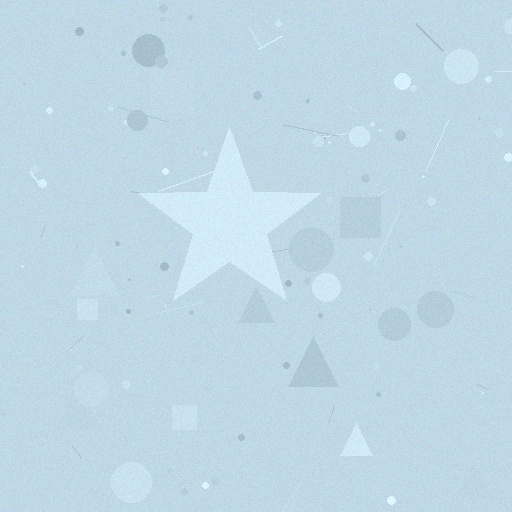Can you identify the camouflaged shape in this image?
The camouflaged shape is a star.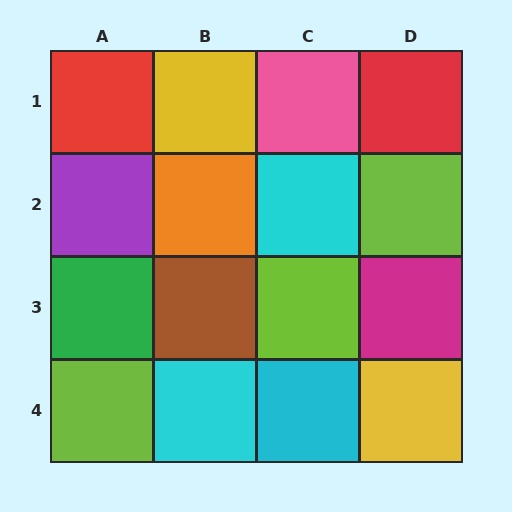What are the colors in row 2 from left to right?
Purple, orange, cyan, lime.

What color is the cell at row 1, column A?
Red.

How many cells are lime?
3 cells are lime.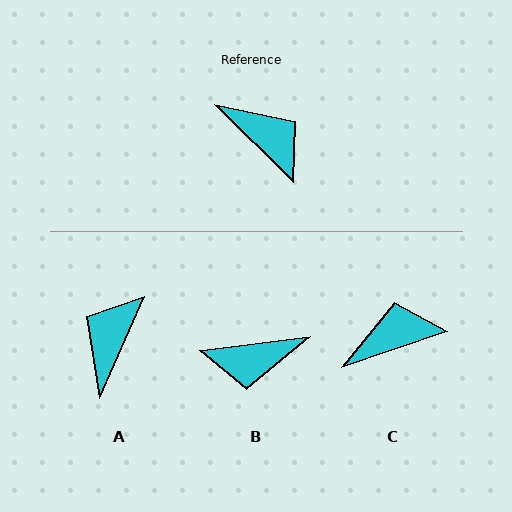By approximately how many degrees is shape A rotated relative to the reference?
Approximately 111 degrees counter-clockwise.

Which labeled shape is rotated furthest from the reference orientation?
B, about 128 degrees away.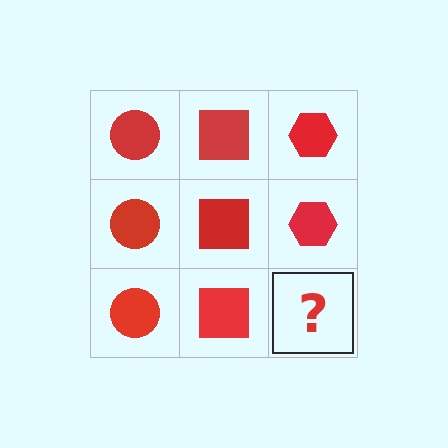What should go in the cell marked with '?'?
The missing cell should contain a red hexagon.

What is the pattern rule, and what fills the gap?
The rule is that each column has a consistent shape. The gap should be filled with a red hexagon.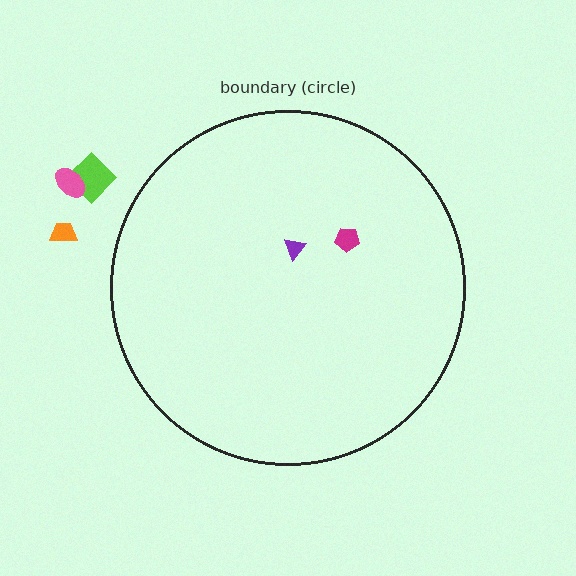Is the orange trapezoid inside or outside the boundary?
Outside.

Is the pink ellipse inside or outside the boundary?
Outside.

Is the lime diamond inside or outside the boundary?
Outside.